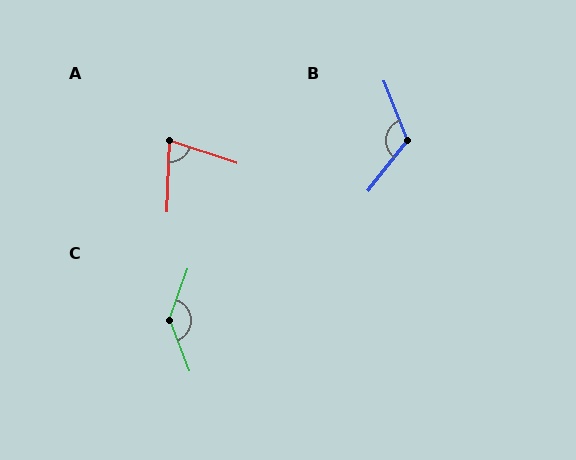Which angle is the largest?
C, at approximately 139 degrees.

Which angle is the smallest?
A, at approximately 73 degrees.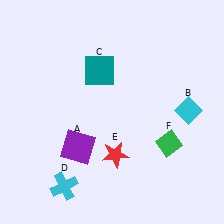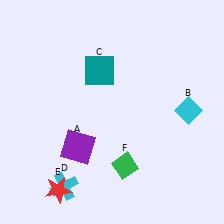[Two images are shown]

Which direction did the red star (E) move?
The red star (E) moved left.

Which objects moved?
The objects that moved are: the red star (E), the green diamond (F).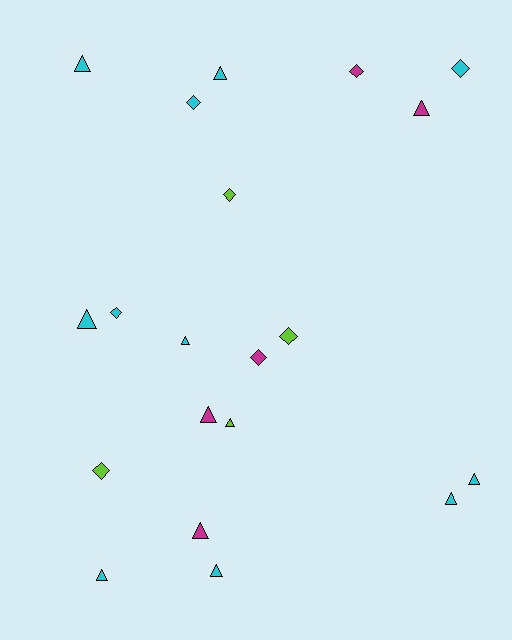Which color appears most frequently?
Cyan, with 11 objects.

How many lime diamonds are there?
There are 3 lime diamonds.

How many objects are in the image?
There are 20 objects.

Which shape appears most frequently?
Triangle, with 12 objects.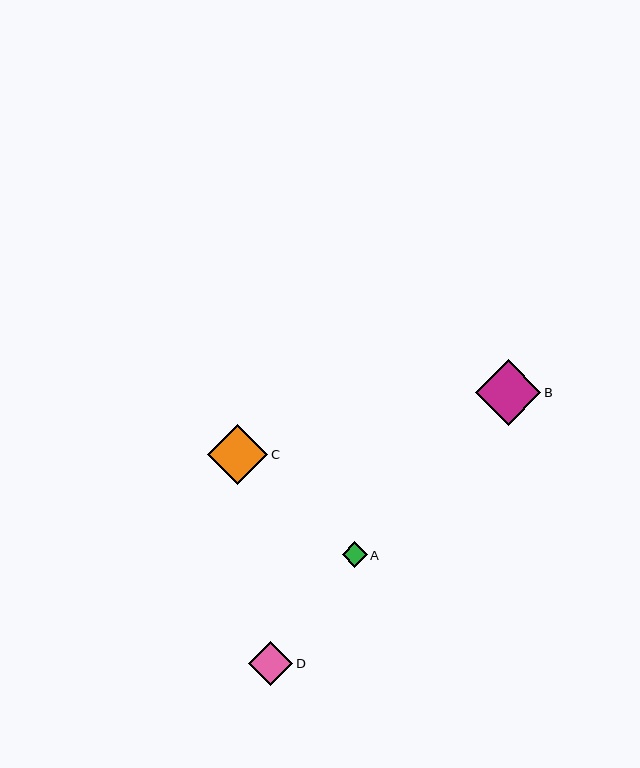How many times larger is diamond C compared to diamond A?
Diamond C is approximately 2.4 times the size of diamond A.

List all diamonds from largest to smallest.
From largest to smallest: B, C, D, A.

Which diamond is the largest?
Diamond B is the largest with a size of approximately 66 pixels.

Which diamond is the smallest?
Diamond A is the smallest with a size of approximately 25 pixels.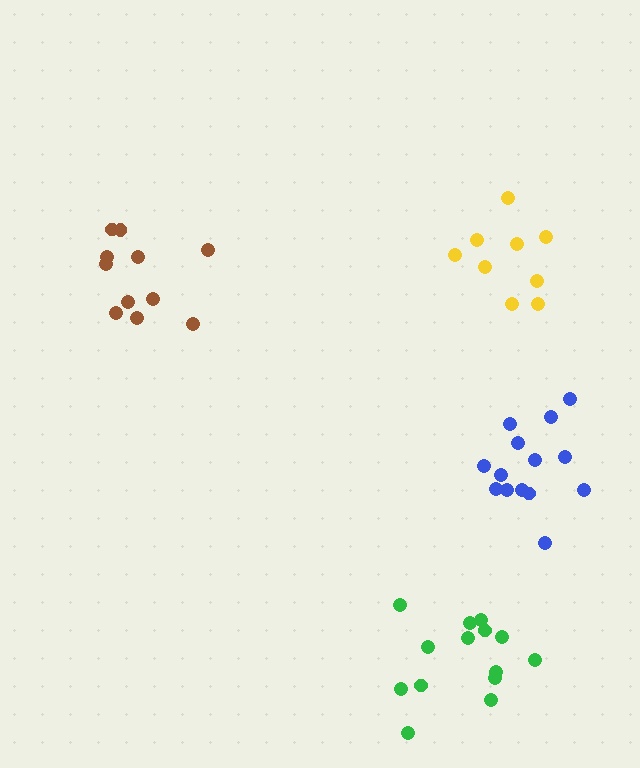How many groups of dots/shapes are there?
There are 4 groups.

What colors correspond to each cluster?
The clusters are colored: blue, brown, yellow, green.